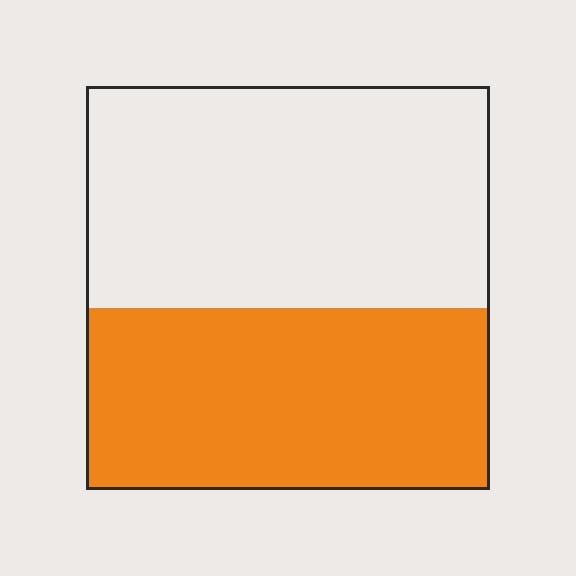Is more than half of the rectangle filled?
No.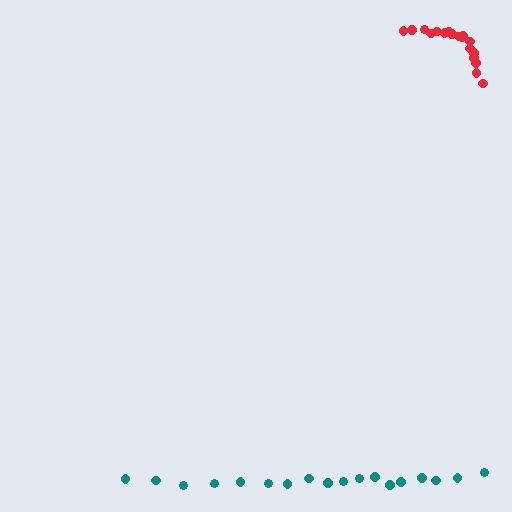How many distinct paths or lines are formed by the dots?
There are 2 distinct paths.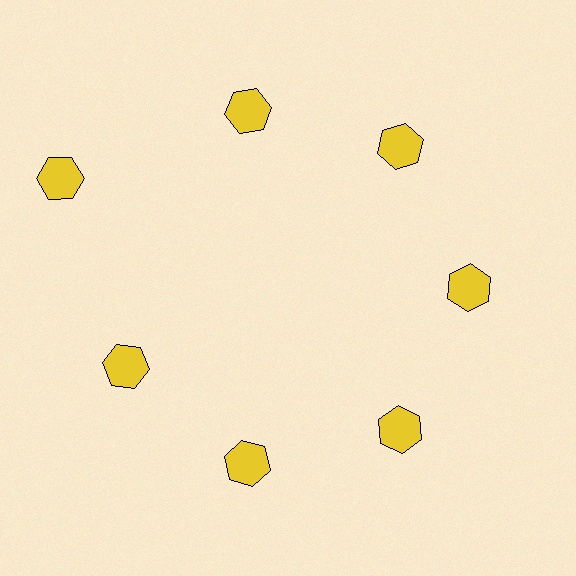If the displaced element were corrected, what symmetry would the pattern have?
It would have 7-fold rotational symmetry — the pattern would map onto itself every 51 degrees.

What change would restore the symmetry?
The symmetry would be restored by moving it inward, back onto the ring so that all 7 hexagons sit at equal angles and equal distance from the center.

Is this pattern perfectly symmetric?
No. The 7 yellow hexagons are arranged in a ring, but one element near the 10 o'clock position is pushed outward from the center, breaking the 7-fold rotational symmetry.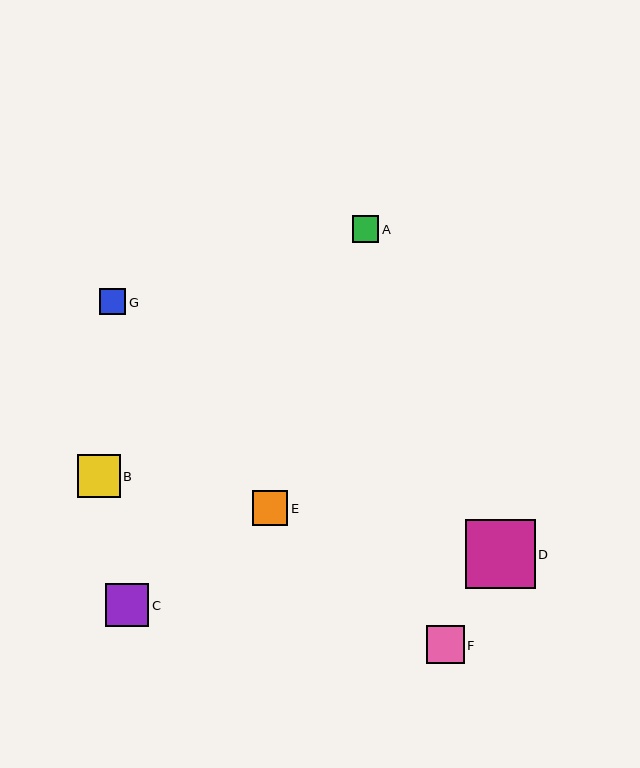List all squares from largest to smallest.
From largest to smallest: D, B, C, F, E, A, G.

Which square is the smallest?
Square G is the smallest with a size of approximately 27 pixels.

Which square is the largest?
Square D is the largest with a size of approximately 69 pixels.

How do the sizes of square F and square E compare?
Square F and square E are approximately the same size.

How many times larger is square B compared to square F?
Square B is approximately 1.1 times the size of square F.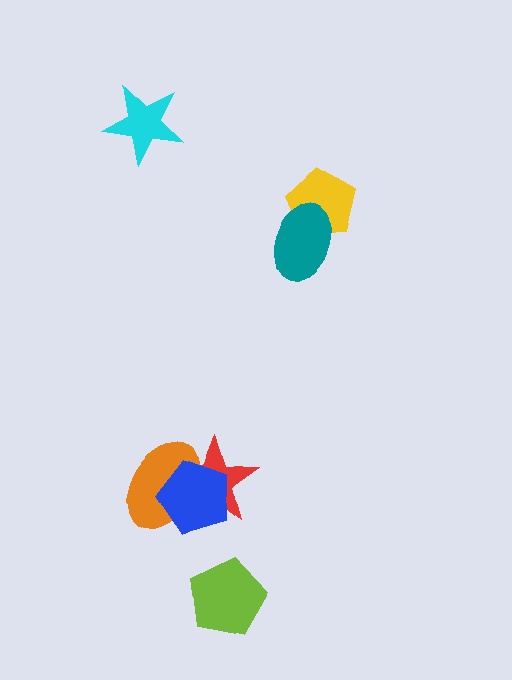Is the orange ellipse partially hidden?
Yes, it is partially covered by another shape.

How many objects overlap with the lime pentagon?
0 objects overlap with the lime pentagon.